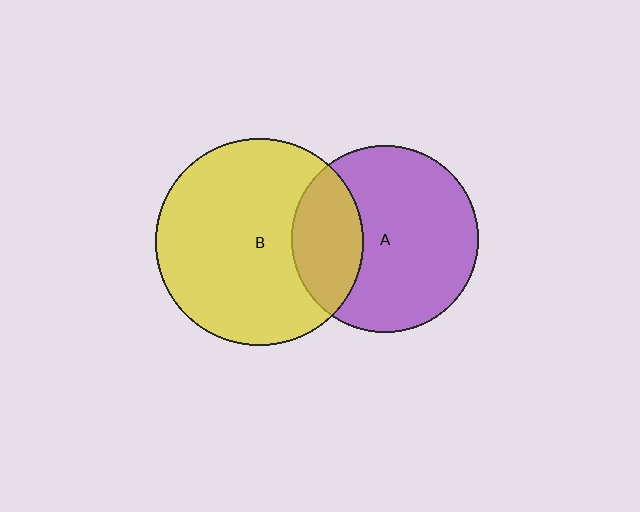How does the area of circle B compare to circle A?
Approximately 1.2 times.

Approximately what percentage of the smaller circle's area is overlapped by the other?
Approximately 30%.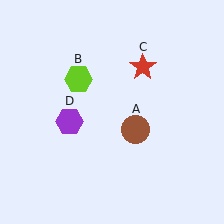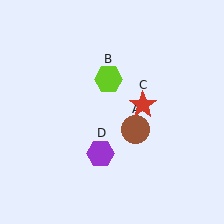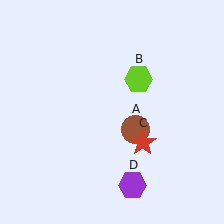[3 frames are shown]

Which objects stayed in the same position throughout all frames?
Brown circle (object A) remained stationary.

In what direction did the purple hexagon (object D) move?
The purple hexagon (object D) moved down and to the right.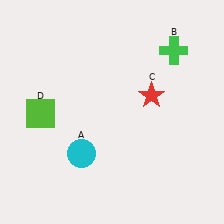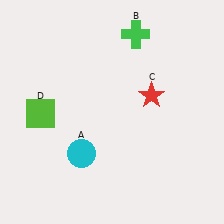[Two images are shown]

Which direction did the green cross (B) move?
The green cross (B) moved left.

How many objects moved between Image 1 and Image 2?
1 object moved between the two images.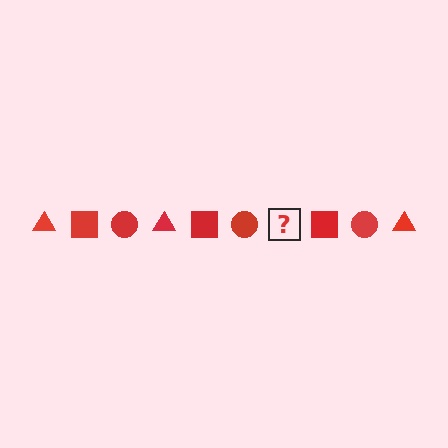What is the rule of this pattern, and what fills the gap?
The rule is that the pattern cycles through triangle, square, circle shapes in red. The gap should be filled with a red triangle.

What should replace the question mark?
The question mark should be replaced with a red triangle.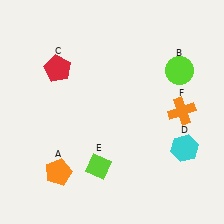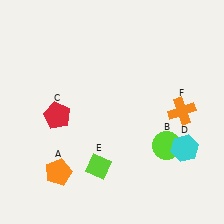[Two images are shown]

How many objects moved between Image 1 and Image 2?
2 objects moved between the two images.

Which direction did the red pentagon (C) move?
The red pentagon (C) moved down.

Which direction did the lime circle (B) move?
The lime circle (B) moved down.